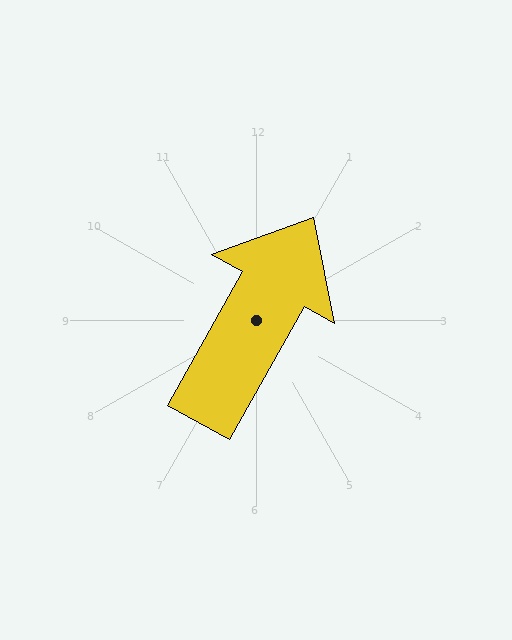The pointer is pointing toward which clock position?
Roughly 1 o'clock.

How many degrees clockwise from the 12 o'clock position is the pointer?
Approximately 29 degrees.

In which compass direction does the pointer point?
Northeast.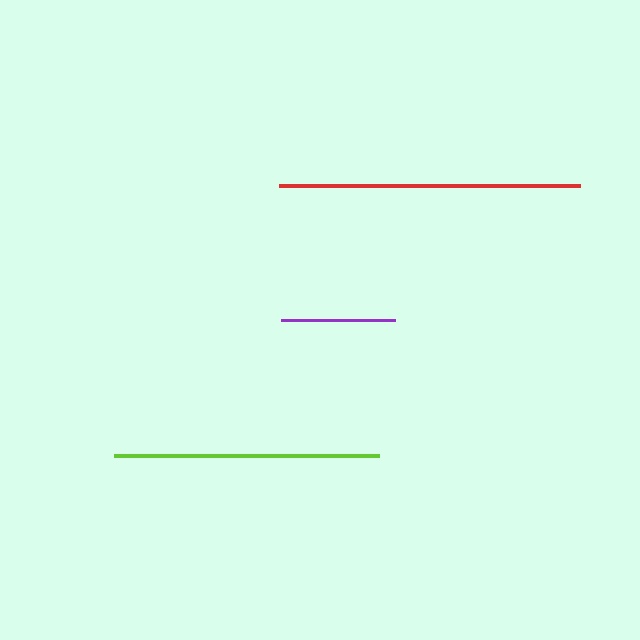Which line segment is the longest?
The red line is the longest at approximately 300 pixels.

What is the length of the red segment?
The red segment is approximately 300 pixels long.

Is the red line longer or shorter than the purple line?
The red line is longer than the purple line.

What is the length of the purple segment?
The purple segment is approximately 115 pixels long.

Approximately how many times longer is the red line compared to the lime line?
The red line is approximately 1.1 times the length of the lime line.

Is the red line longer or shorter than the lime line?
The red line is longer than the lime line.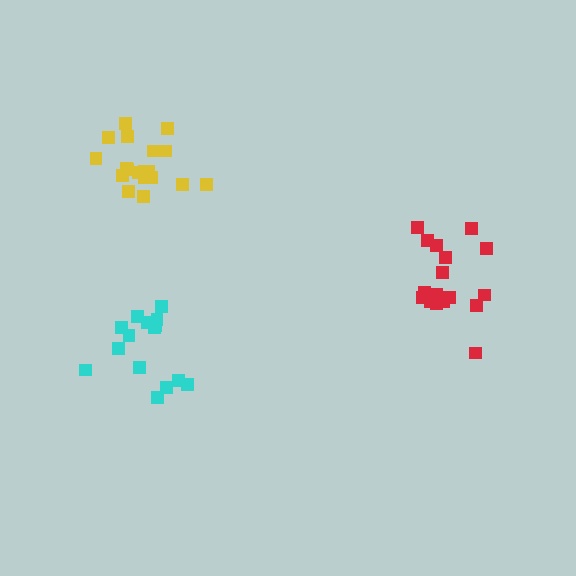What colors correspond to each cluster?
The clusters are colored: cyan, yellow, red.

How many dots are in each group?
Group 1: 15 dots, Group 2: 19 dots, Group 3: 17 dots (51 total).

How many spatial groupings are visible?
There are 3 spatial groupings.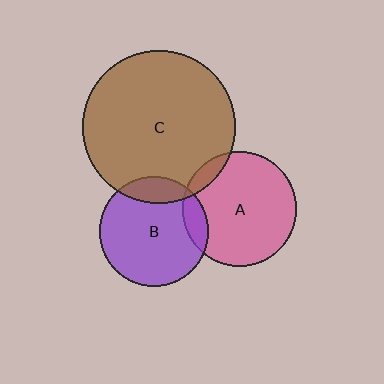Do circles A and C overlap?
Yes.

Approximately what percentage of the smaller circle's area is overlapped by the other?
Approximately 10%.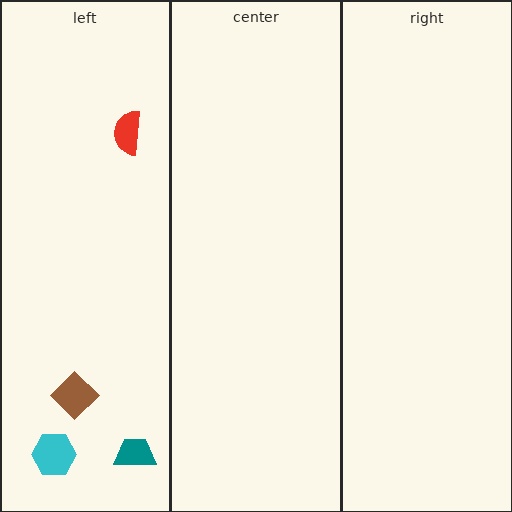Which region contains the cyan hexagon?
The left region.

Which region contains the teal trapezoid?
The left region.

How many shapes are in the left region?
4.